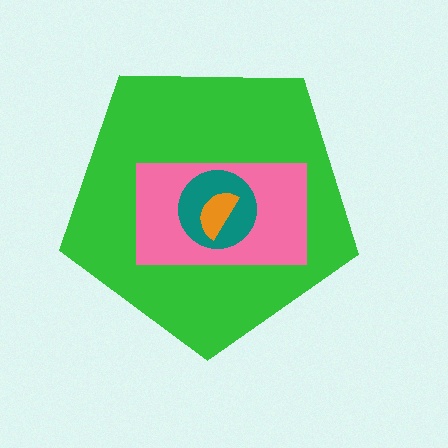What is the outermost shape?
The green pentagon.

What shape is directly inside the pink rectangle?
The teal circle.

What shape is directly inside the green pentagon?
The pink rectangle.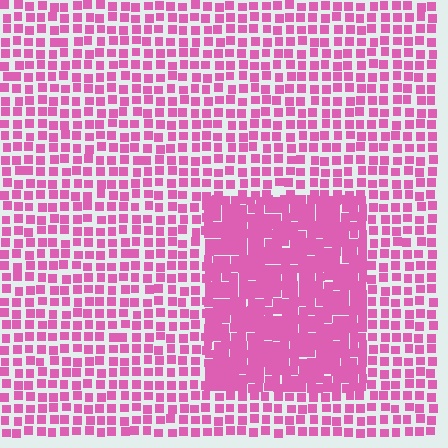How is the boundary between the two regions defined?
The boundary is defined by a change in element density (approximately 1.9x ratio). All elements are the same color, size, and shape.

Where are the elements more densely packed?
The elements are more densely packed inside the rectangle boundary.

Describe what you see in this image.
The image contains small pink elements arranged at two different densities. A rectangle-shaped region is visible where the elements are more densely packed than the surrounding area.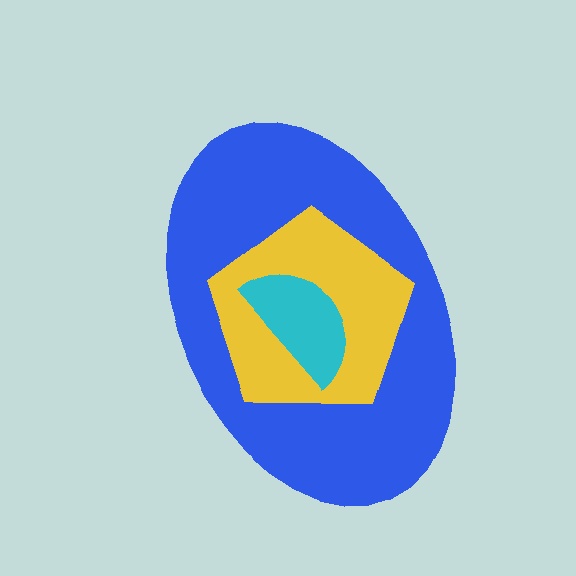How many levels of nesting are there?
3.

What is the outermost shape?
The blue ellipse.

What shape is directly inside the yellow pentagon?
The cyan semicircle.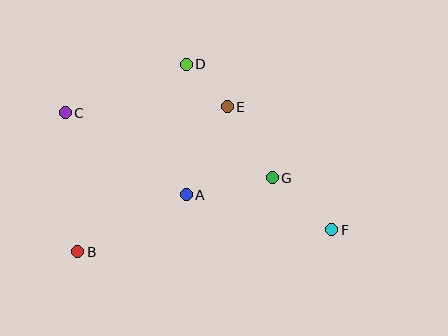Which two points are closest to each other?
Points D and E are closest to each other.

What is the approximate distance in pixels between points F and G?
The distance between F and G is approximately 79 pixels.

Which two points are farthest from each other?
Points C and F are farthest from each other.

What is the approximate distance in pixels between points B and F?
The distance between B and F is approximately 255 pixels.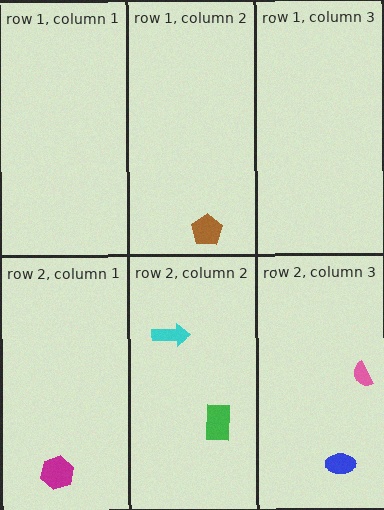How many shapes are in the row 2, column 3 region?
2.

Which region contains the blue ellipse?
The row 2, column 3 region.